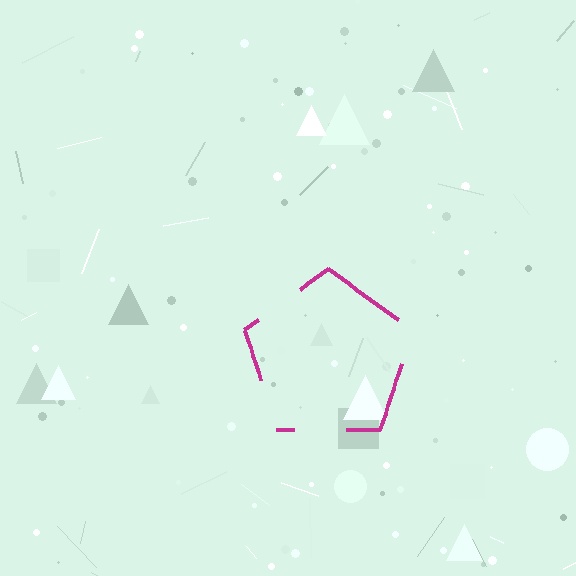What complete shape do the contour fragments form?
The contour fragments form a pentagon.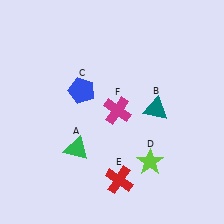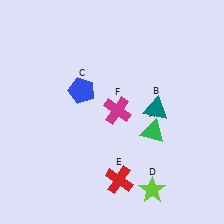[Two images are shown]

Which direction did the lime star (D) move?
The lime star (D) moved down.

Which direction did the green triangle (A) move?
The green triangle (A) moved right.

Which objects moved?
The objects that moved are: the green triangle (A), the lime star (D).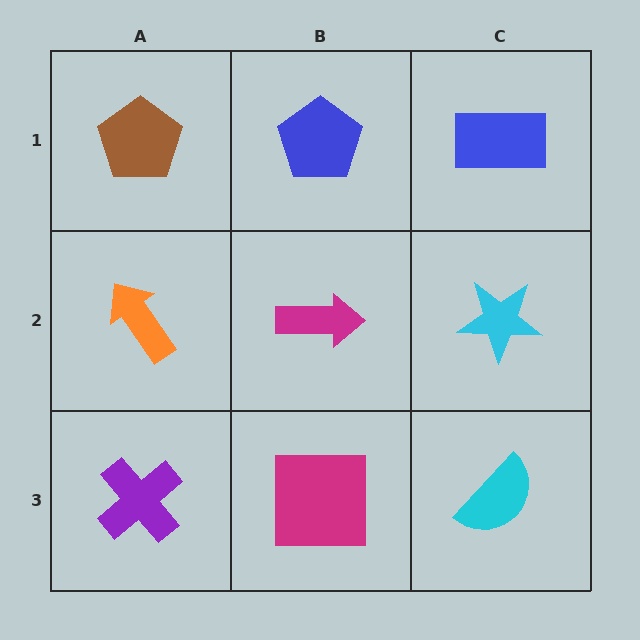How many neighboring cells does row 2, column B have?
4.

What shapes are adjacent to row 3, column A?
An orange arrow (row 2, column A), a magenta square (row 3, column B).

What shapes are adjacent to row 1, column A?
An orange arrow (row 2, column A), a blue pentagon (row 1, column B).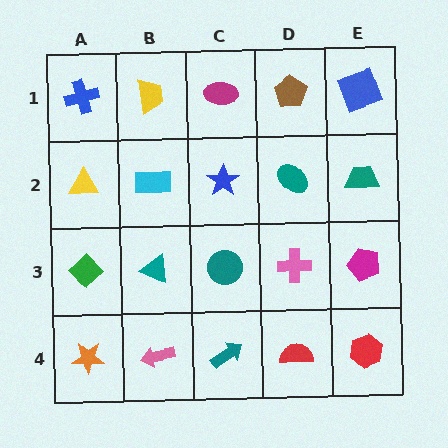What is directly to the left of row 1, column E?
A brown pentagon.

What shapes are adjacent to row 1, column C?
A blue star (row 2, column C), a yellow trapezoid (row 1, column B), a brown pentagon (row 1, column D).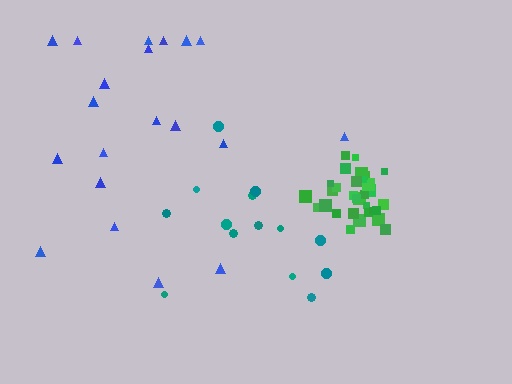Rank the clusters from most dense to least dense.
green, teal, blue.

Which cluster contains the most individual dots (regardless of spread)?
Green (31).